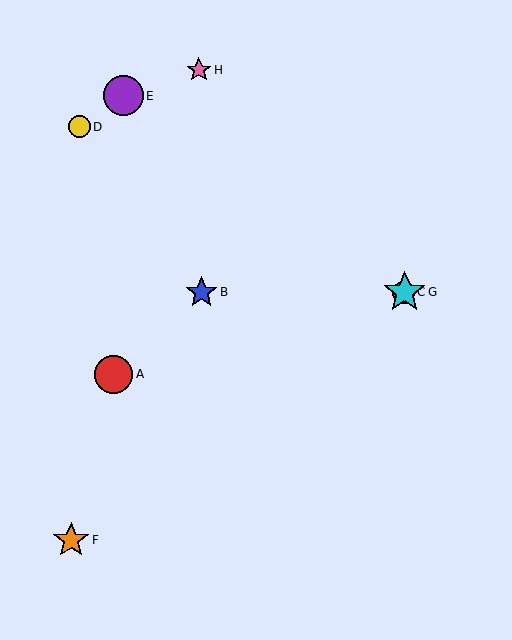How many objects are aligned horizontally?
3 objects (B, C, G) are aligned horizontally.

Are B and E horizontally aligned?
No, B is at y≈292 and E is at y≈96.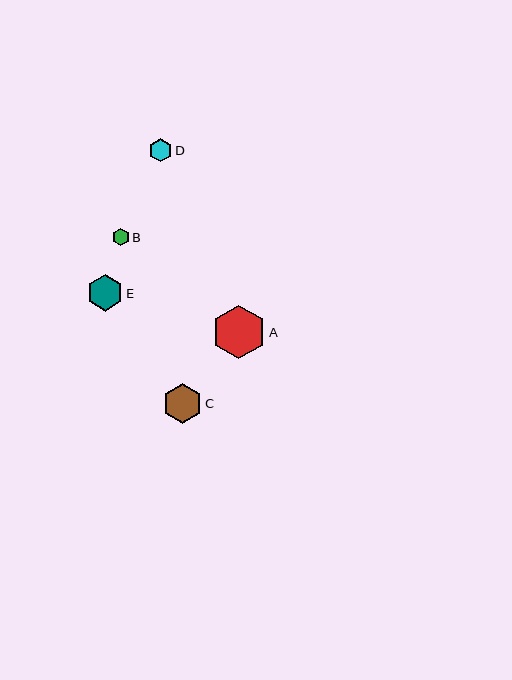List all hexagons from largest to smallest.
From largest to smallest: A, C, E, D, B.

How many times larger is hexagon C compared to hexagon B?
Hexagon C is approximately 2.3 times the size of hexagon B.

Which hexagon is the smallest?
Hexagon B is the smallest with a size of approximately 17 pixels.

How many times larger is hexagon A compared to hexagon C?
Hexagon A is approximately 1.3 times the size of hexagon C.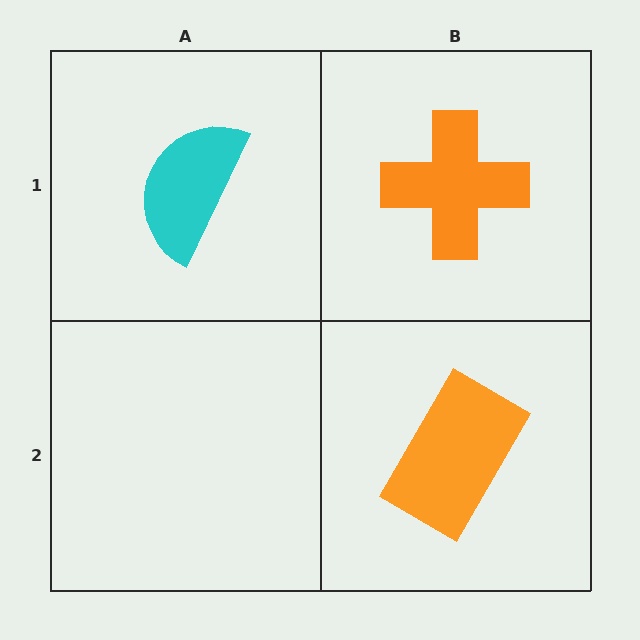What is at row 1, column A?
A cyan semicircle.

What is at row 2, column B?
An orange rectangle.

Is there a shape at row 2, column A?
No, that cell is empty.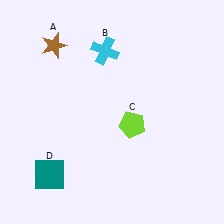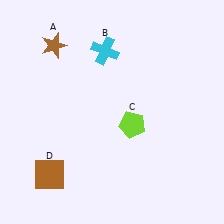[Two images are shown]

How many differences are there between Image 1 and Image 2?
There is 1 difference between the two images.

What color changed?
The square (D) changed from teal in Image 1 to brown in Image 2.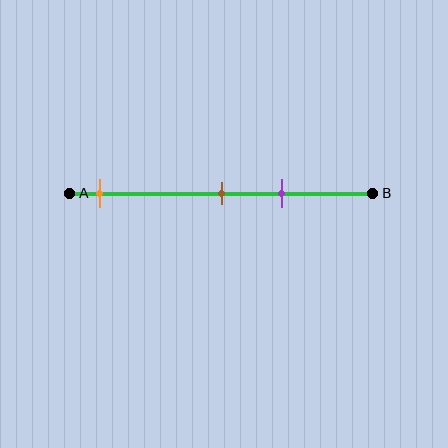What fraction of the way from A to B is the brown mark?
The brown mark is approximately 50% (0.5) of the way from A to B.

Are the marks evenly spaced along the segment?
No, the marks are not evenly spaced.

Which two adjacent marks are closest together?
The brown and purple marks are the closest adjacent pair.